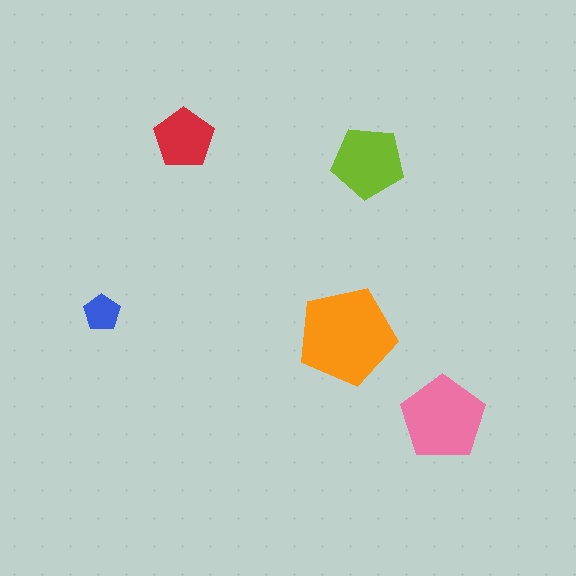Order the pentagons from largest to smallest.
the orange one, the pink one, the lime one, the red one, the blue one.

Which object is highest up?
The red pentagon is topmost.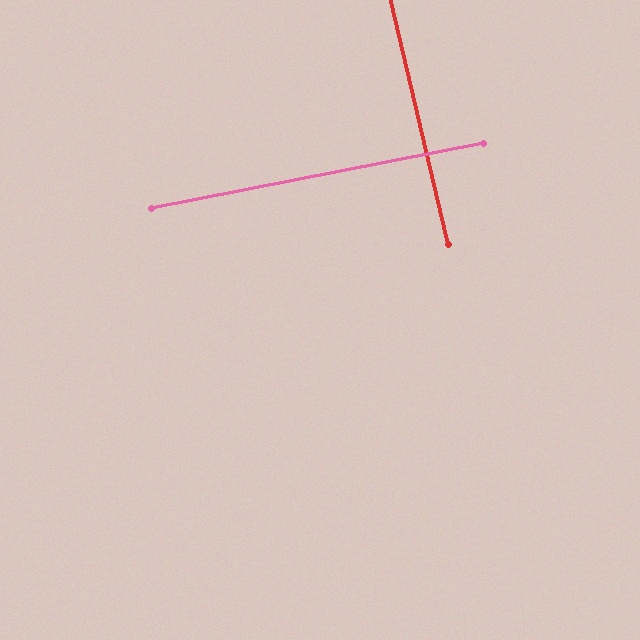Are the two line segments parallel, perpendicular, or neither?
Perpendicular — they meet at approximately 88°.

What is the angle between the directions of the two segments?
Approximately 88 degrees.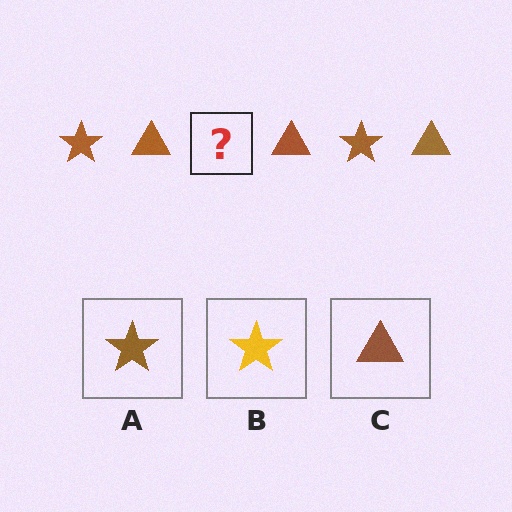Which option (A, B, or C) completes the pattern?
A.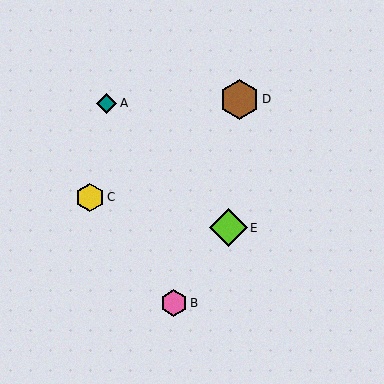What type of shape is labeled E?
Shape E is a lime diamond.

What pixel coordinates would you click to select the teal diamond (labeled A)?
Click at (107, 103) to select the teal diamond A.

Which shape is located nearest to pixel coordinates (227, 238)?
The lime diamond (labeled E) at (228, 228) is nearest to that location.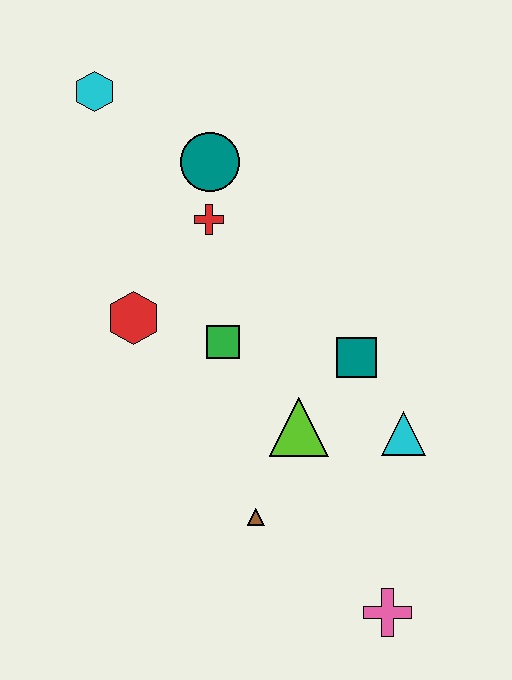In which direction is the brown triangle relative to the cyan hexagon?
The brown triangle is below the cyan hexagon.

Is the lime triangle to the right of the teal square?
No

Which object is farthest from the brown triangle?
The cyan hexagon is farthest from the brown triangle.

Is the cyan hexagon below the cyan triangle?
No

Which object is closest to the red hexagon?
The green square is closest to the red hexagon.